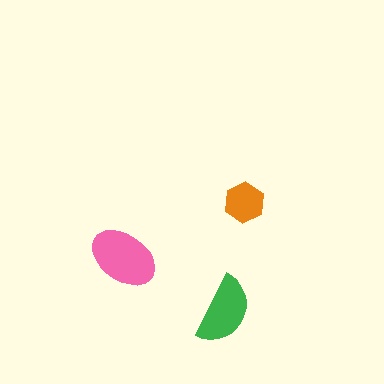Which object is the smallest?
The orange hexagon.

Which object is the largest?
The pink ellipse.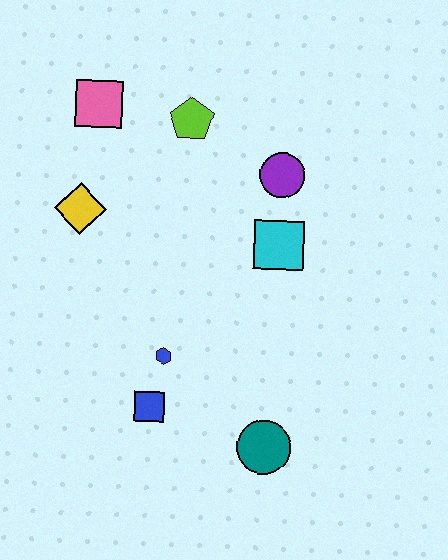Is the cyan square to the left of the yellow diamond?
No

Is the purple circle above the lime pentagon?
No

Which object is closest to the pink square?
The lime pentagon is closest to the pink square.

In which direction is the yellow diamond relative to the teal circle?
The yellow diamond is above the teal circle.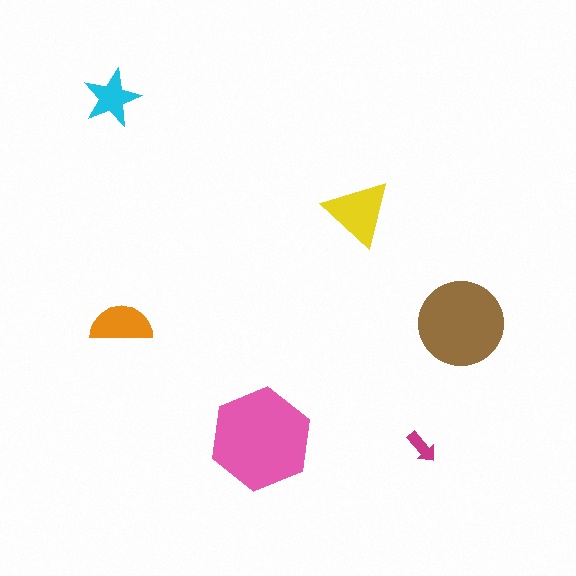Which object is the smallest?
The magenta arrow.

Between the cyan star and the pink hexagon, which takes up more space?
The pink hexagon.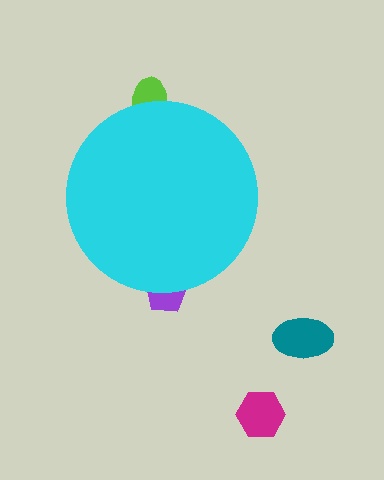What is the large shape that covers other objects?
A cyan circle.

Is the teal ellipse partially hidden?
No, the teal ellipse is fully visible.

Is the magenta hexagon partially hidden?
No, the magenta hexagon is fully visible.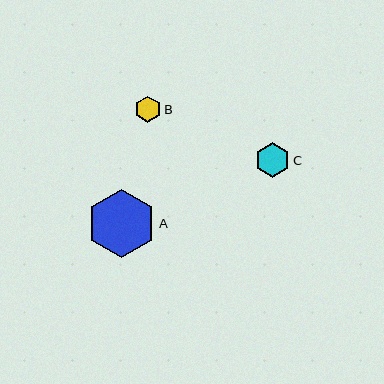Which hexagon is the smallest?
Hexagon B is the smallest with a size of approximately 26 pixels.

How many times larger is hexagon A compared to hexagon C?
Hexagon A is approximately 1.9 times the size of hexagon C.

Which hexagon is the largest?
Hexagon A is the largest with a size of approximately 68 pixels.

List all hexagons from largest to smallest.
From largest to smallest: A, C, B.